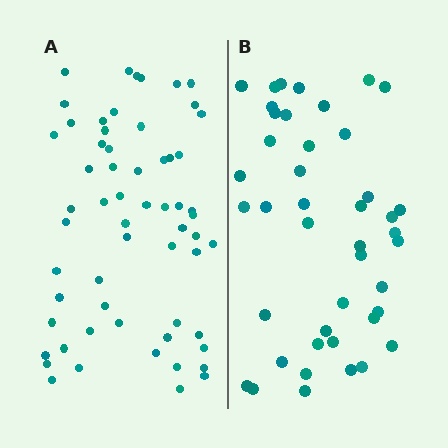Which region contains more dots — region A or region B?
Region A (the left region) has more dots.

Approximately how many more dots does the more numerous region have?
Region A has approximately 15 more dots than region B.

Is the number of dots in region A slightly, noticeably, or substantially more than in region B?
Region A has noticeably more, but not dramatically so. The ratio is roughly 1.4 to 1.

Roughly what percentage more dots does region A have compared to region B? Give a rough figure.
About 40% more.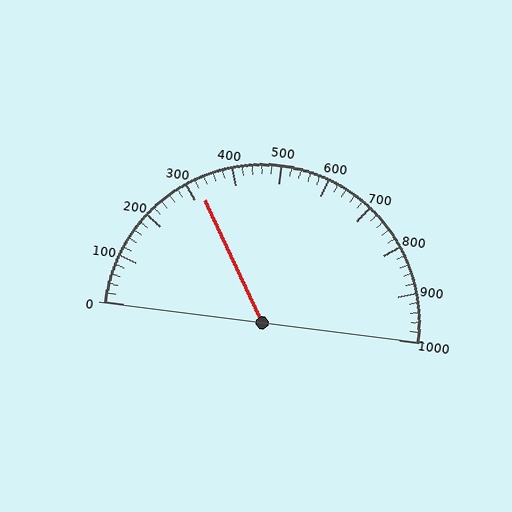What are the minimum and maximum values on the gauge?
The gauge ranges from 0 to 1000.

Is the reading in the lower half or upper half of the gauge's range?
The reading is in the lower half of the range (0 to 1000).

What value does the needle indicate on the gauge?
The needle indicates approximately 320.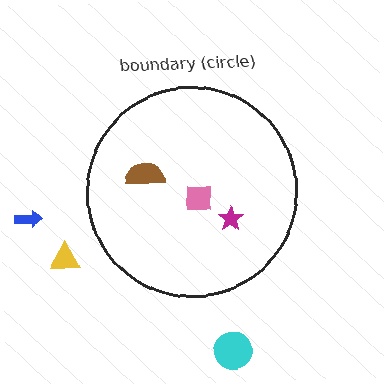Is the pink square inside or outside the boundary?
Inside.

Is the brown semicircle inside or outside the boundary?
Inside.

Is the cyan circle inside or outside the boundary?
Outside.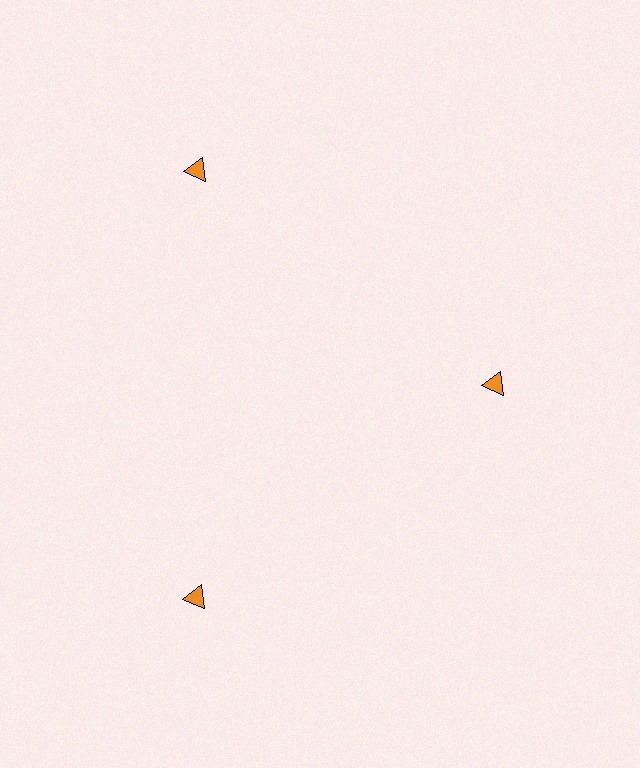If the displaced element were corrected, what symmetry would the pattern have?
It would have 3-fold rotational symmetry — the pattern would map onto itself every 120 degrees.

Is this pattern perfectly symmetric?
No. The 3 orange triangles are arranged in a ring, but one element near the 3 o'clock position is pulled inward toward the center, breaking the 3-fold rotational symmetry.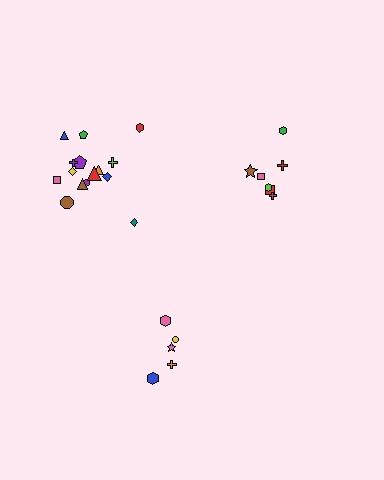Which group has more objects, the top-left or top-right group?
The top-left group.